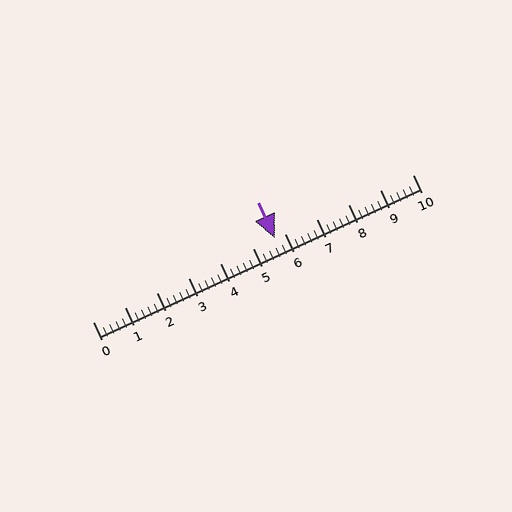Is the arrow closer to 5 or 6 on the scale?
The arrow is closer to 6.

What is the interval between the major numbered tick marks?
The major tick marks are spaced 1 units apart.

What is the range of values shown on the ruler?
The ruler shows values from 0 to 10.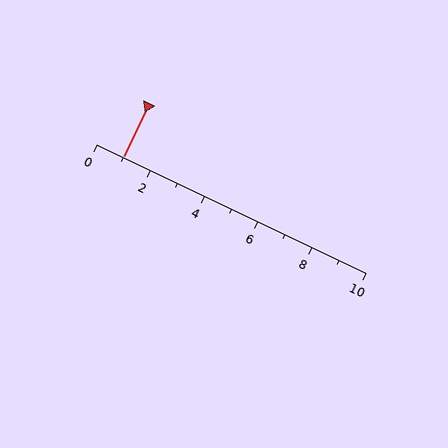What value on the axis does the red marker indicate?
The marker indicates approximately 1.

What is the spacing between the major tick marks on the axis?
The major ticks are spaced 2 apart.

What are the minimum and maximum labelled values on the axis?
The axis runs from 0 to 10.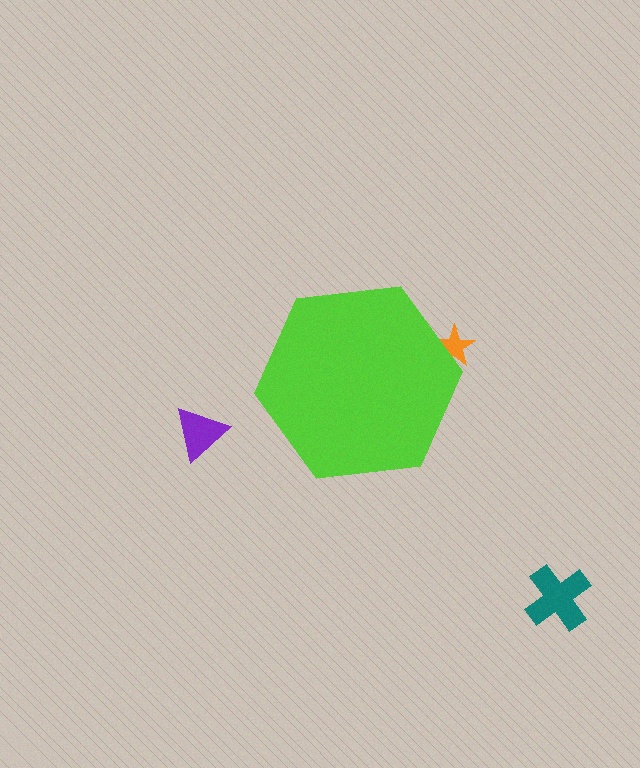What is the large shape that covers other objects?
A lime hexagon.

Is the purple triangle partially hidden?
No, the purple triangle is fully visible.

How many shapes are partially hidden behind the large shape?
1 shape is partially hidden.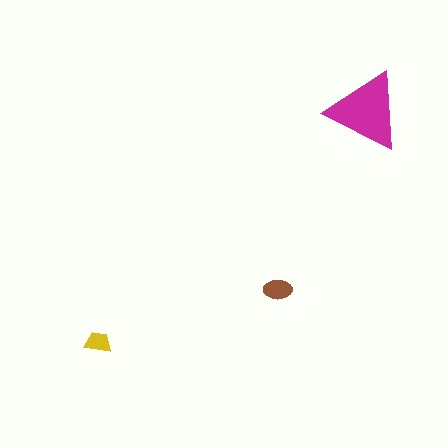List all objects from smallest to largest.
The yellow trapezoid, the brown ellipse, the magenta triangle.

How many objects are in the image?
There are 3 objects in the image.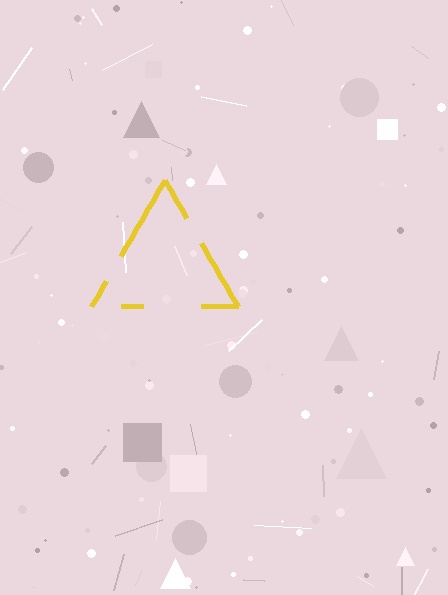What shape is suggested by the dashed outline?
The dashed outline suggests a triangle.